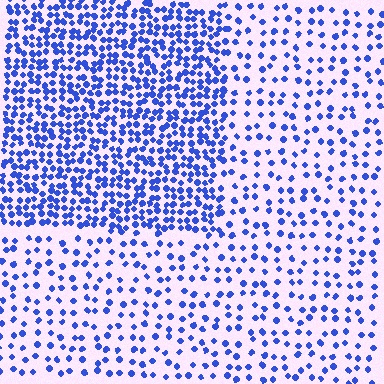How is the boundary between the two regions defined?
The boundary is defined by a change in element density (approximately 2.4x ratio). All elements are the same color, size, and shape.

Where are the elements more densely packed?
The elements are more densely packed inside the rectangle boundary.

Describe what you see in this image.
The image contains small blue elements arranged at two different densities. A rectangle-shaped region is visible where the elements are more densely packed than the surrounding area.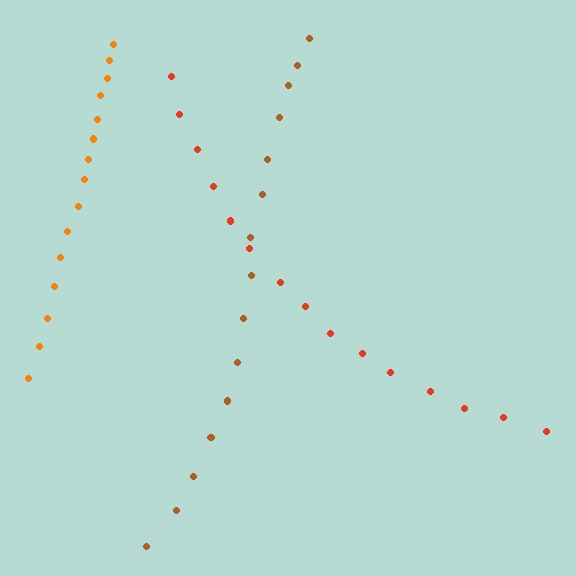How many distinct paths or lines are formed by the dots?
There are 3 distinct paths.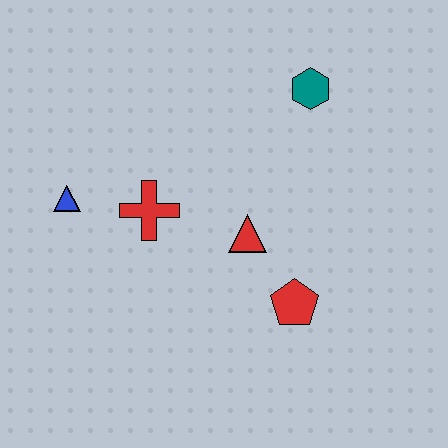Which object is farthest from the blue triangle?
The teal hexagon is farthest from the blue triangle.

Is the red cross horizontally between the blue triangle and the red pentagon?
Yes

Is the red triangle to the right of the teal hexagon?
No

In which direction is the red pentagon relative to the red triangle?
The red pentagon is below the red triangle.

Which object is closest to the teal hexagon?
The red triangle is closest to the teal hexagon.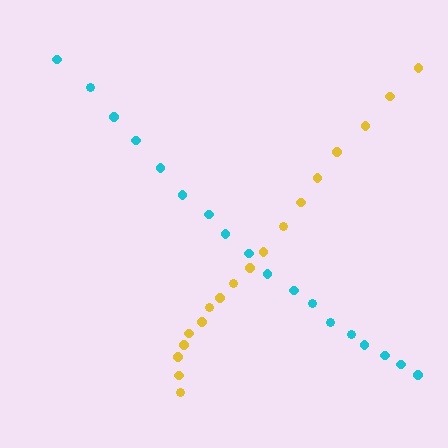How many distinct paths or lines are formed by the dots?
There are 2 distinct paths.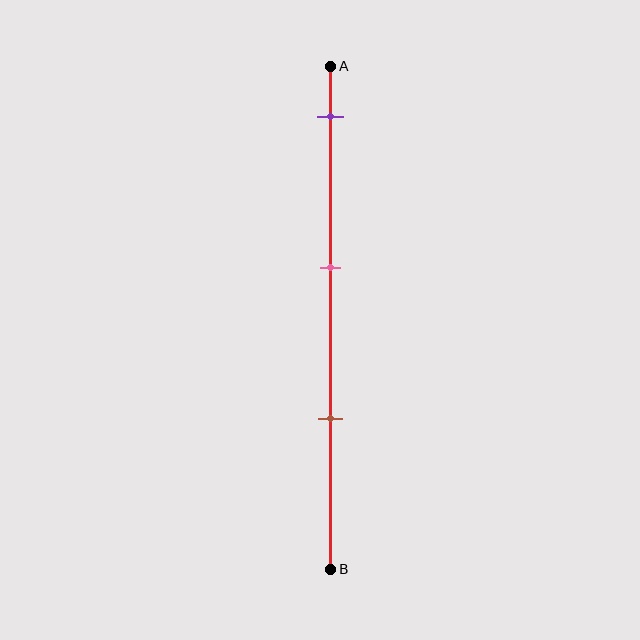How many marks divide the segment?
There are 3 marks dividing the segment.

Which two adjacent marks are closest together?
The pink and brown marks are the closest adjacent pair.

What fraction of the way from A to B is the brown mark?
The brown mark is approximately 70% (0.7) of the way from A to B.